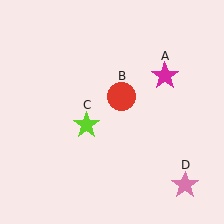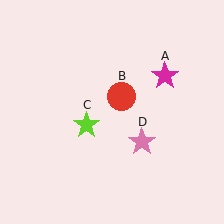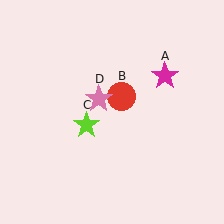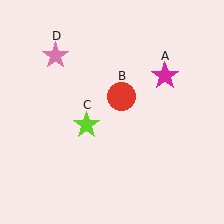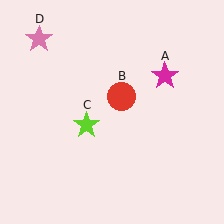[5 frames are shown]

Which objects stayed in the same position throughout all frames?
Magenta star (object A) and red circle (object B) and lime star (object C) remained stationary.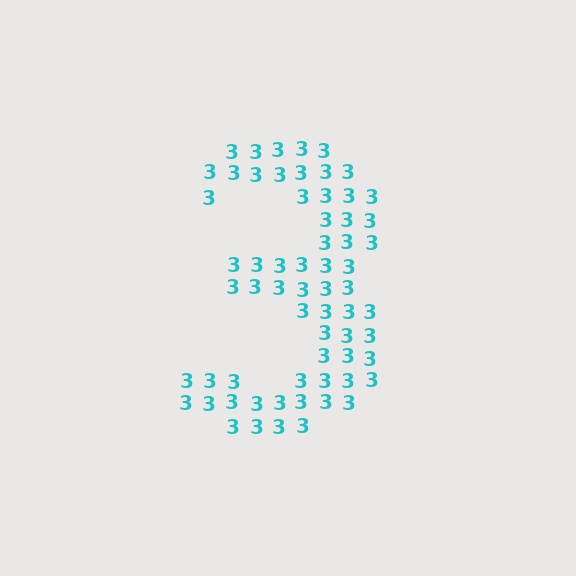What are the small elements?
The small elements are digit 3's.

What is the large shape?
The large shape is the digit 3.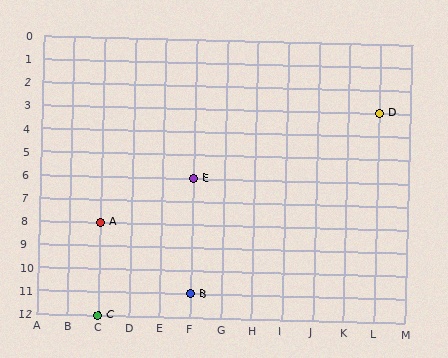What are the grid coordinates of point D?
Point D is at grid coordinates (L, 3).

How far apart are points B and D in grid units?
Points B and D are 6 columns and 8 rows apart (about 10.0 grid units diagonally).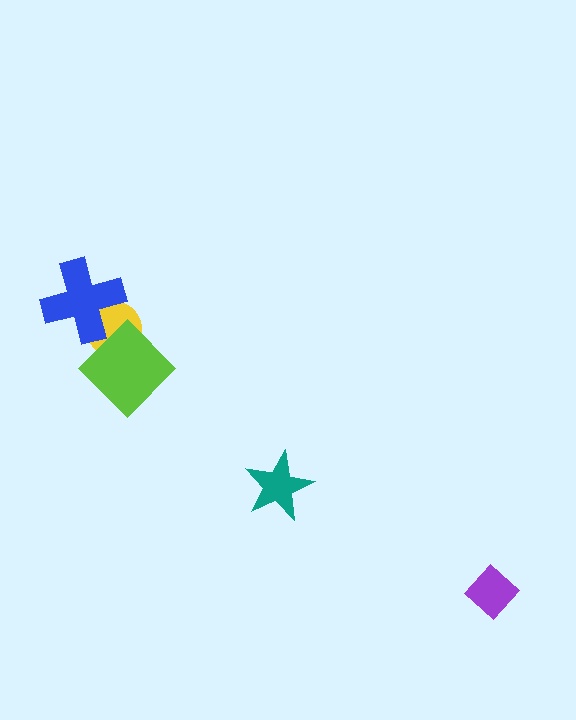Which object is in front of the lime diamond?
The blue cross is in front of the lime diamond.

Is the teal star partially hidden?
No, no other shape covers it.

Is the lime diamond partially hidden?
Yes, it is partially covered by another shape.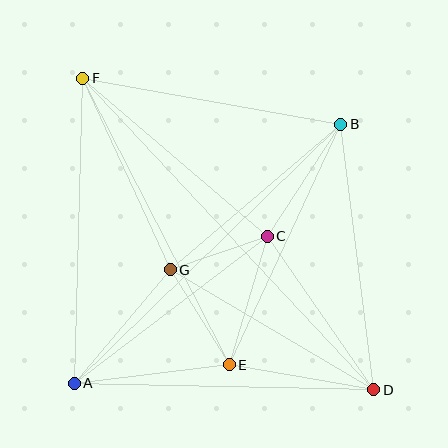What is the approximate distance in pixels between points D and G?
The distance between D and G is approximately 236 pixels.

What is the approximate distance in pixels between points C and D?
The distance between C and D is approximately 187 pixels.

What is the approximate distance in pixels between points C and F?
The distance between C and F is approximately 243 pixels.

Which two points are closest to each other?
Points C and G are closest to each other.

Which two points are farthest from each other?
Points D and F are farthest from each other.